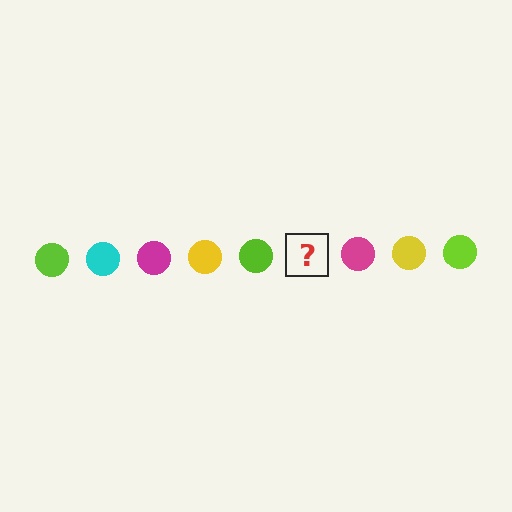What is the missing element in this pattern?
The missing element is a cyan circle.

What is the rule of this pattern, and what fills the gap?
The rule is that the pattern cycles through lime, cyan, magenta, yellow circles. The gap should be filled with a cyan circle.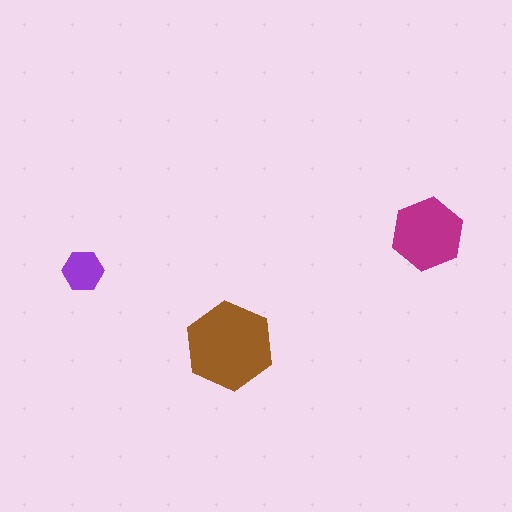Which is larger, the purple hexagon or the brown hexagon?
The brown one.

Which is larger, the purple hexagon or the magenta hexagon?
The magenta one.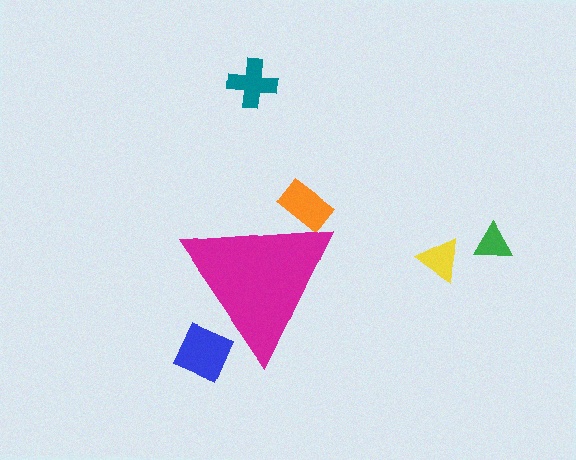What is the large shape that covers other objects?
A magenta triangle.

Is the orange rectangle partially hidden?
Yes, the orange rectangle is partially hidden behind the magenta triangle.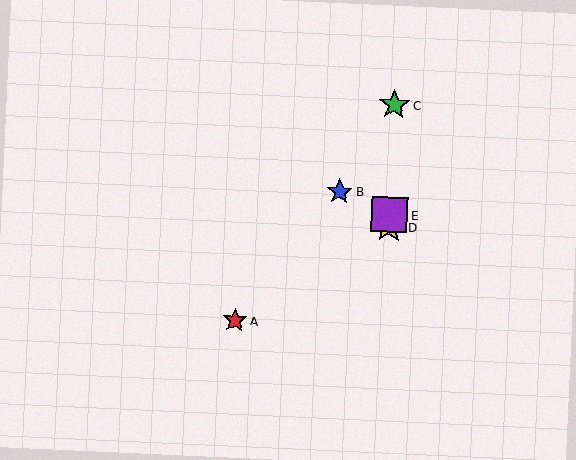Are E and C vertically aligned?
Yes, both are at x≈390.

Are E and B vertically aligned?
No, E is at x≈390 and B is at x≈340.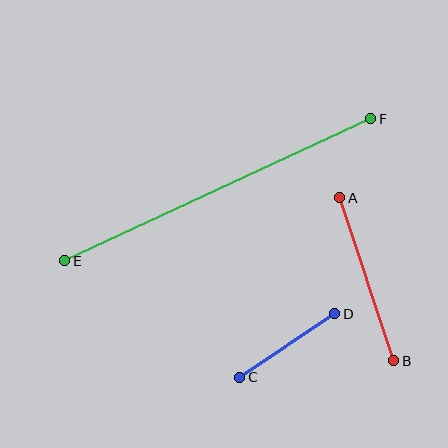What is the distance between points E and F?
The distance is approximately 337 pixels.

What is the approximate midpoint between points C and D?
The midpoint is at approximately (287, 345) pixels.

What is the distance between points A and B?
The distance is approximately 172 pixels.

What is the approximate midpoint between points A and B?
The midpoint is at approximately (367, 279) pixels.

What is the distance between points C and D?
The distance is approximately 114 pixels.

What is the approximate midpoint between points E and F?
The midpoint is at approximately (218, 190) pixels.